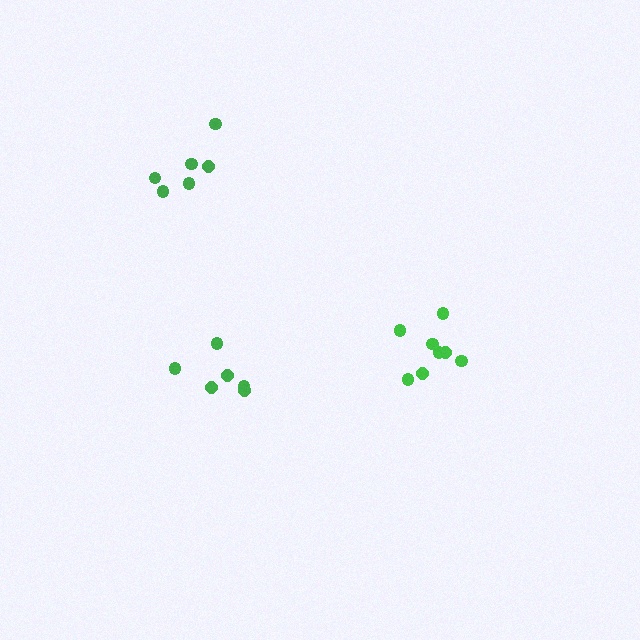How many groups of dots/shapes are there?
There are 3 groups.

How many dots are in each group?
Group 1: 6 dots, Group 2: 6 dots, Group 3: 8 dots (20 total).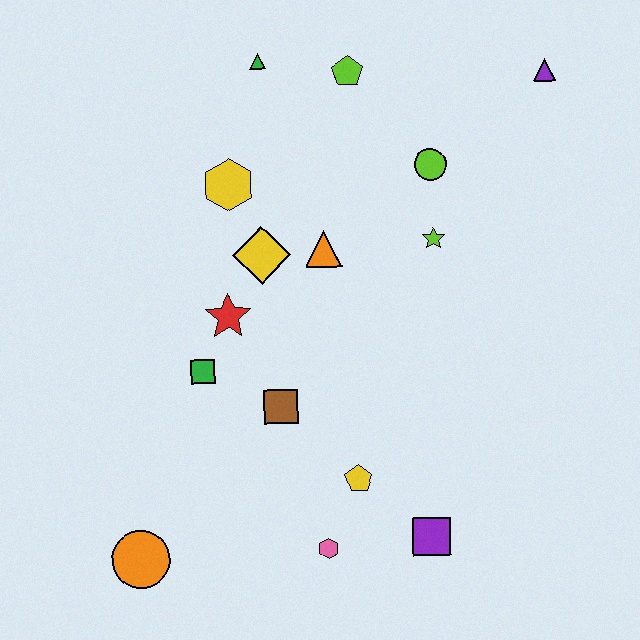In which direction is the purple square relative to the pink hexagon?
The purple square is to the right of the pink hexagon.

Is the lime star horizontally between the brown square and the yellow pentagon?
No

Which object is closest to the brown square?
The green square is closest to the brown square.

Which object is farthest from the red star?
The purple triangle is farthest from the red star.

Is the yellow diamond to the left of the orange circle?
No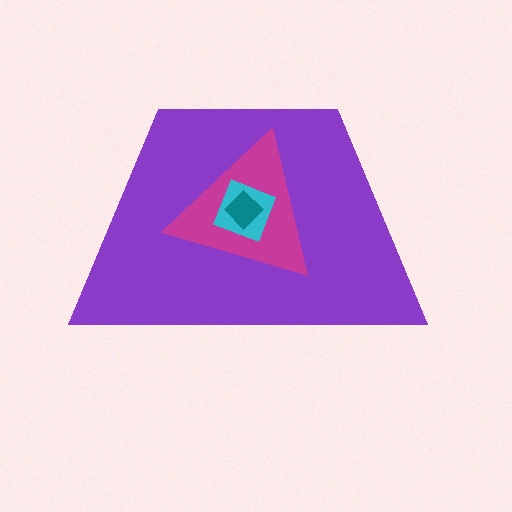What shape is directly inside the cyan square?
The teal diamond.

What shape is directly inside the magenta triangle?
The cyan square.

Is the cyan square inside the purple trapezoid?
Yes.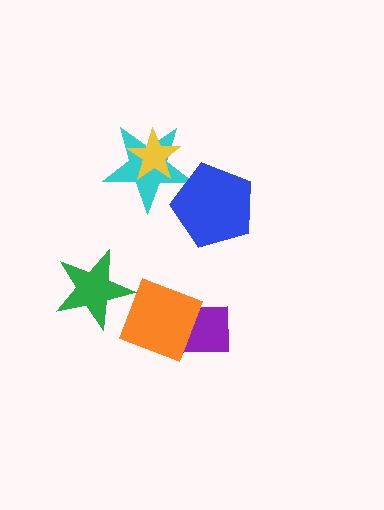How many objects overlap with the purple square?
1 object overlaps with the purple square.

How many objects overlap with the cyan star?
2 objects overlap with the cyan star.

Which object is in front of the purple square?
The orange diamond is in front of the purple square.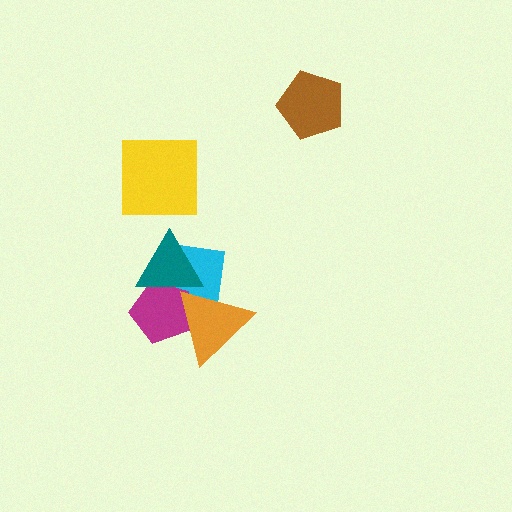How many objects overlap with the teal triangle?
3 objects overlap with the teal triangle.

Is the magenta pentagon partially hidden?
Yes, it is partially covered by another shape.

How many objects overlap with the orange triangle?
3 objects overlap with the orange triangle.